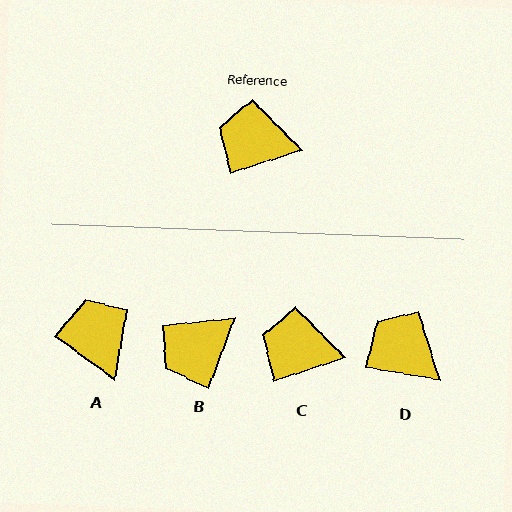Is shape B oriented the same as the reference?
No, it is off by about 52 degrees.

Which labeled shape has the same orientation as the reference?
C.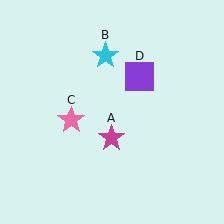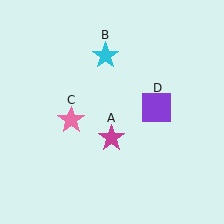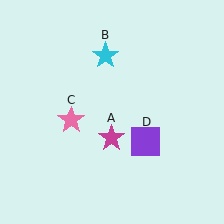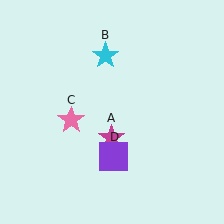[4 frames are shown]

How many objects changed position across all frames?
1 object changed position: purple square (object D).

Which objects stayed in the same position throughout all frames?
Magenta star (object A) and cyan star (object B) and pink star (object C) remained stationary.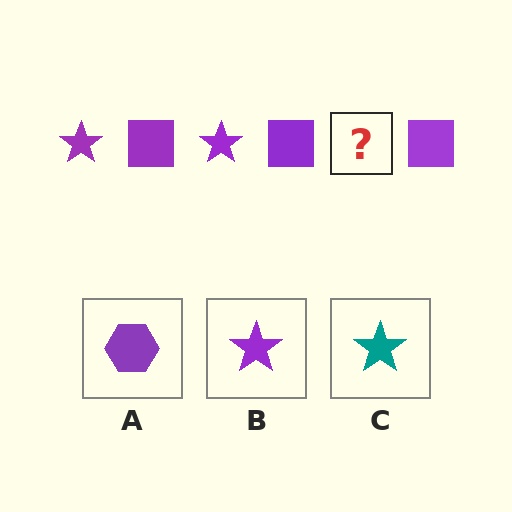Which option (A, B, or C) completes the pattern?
B.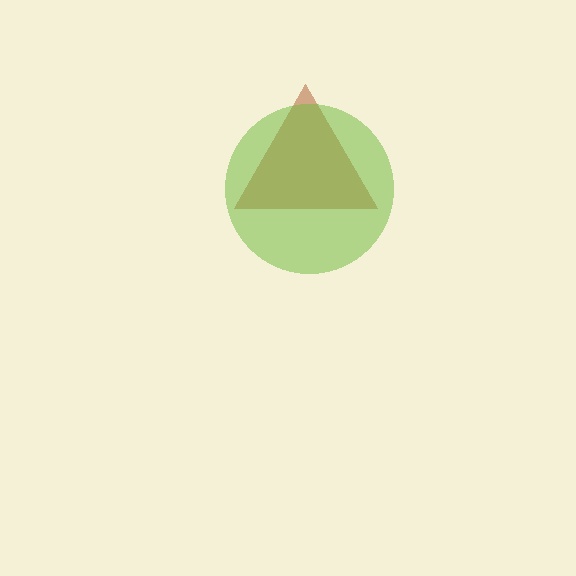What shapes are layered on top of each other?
The layered shapes are: a brown triangle, a lime circle.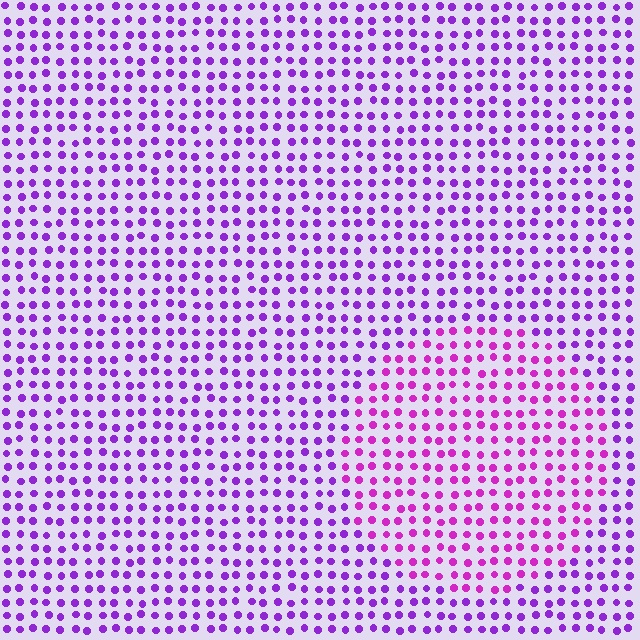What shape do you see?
I see a circle.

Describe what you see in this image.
The image is filled with small purple elements in a uniform arrangement. A circle-shaped region is visible where the elements are tinted to a slightly different hue, forming a subtle color boundary.